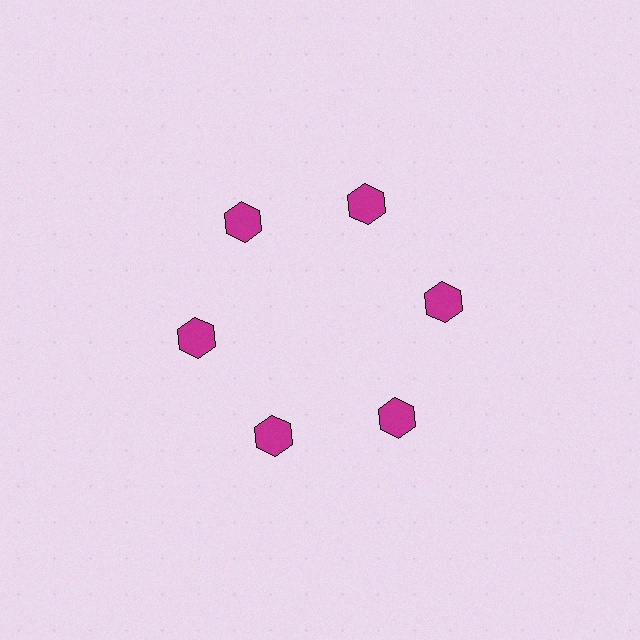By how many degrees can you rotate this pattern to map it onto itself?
The pattern maps onto itself every 60 degrees of rotation.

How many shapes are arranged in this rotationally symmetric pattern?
There are 6 shapes, arranged in 6 groups of 1.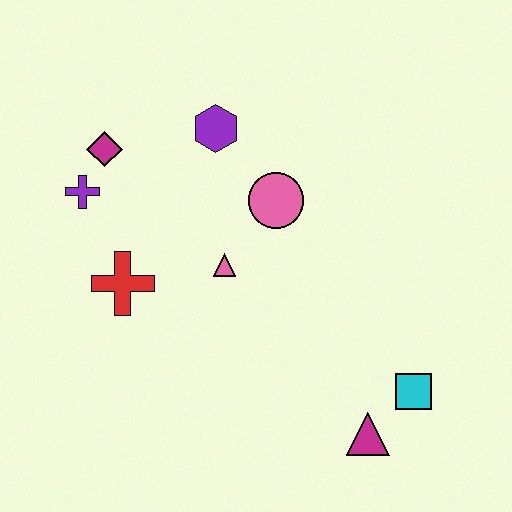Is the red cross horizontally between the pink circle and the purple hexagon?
No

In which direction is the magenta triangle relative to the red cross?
The magenta triangle is to the right of the red cross.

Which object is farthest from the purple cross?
The cyan square is farthest from the purple cross.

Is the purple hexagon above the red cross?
Yes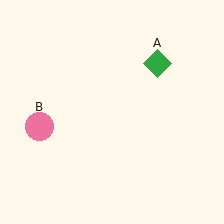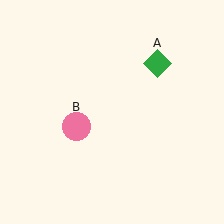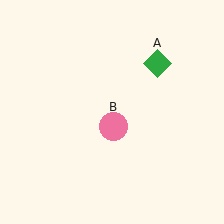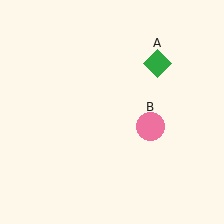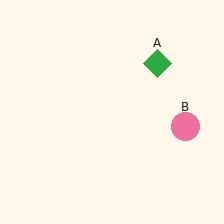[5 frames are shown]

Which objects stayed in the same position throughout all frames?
Green diamond (object A) remained stationary.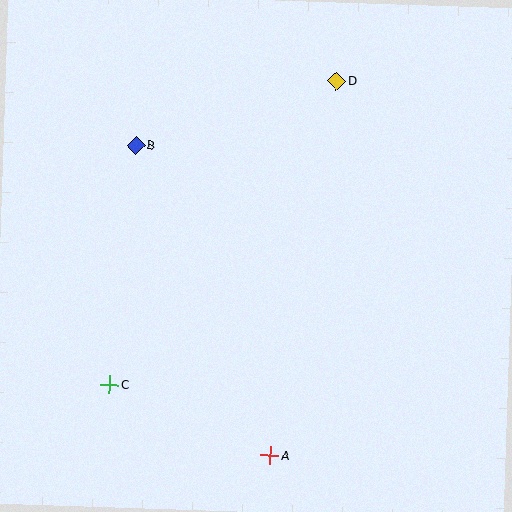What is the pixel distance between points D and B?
The distance between D and B is 210 pixels.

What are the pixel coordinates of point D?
Point D is at (336, 81).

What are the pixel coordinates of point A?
Point A is at (270, 455).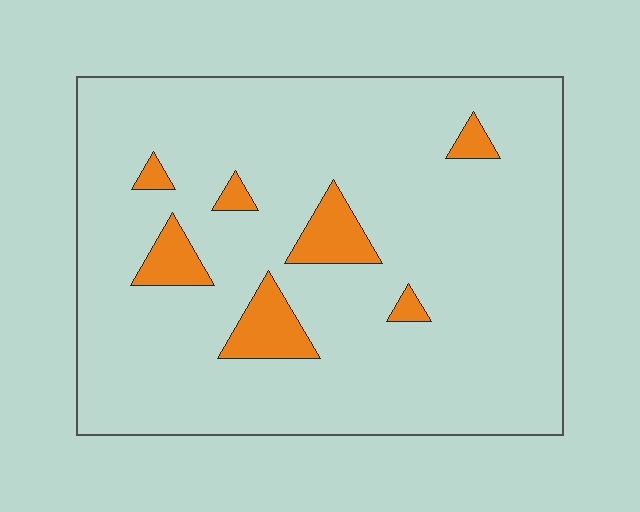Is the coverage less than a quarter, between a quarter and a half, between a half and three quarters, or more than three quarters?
Less than a quarter.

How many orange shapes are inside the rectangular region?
7.